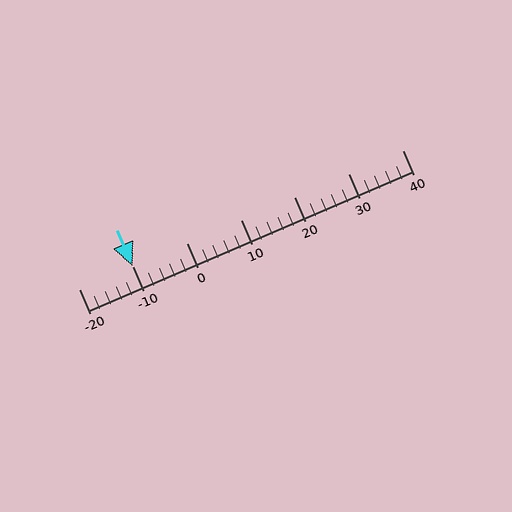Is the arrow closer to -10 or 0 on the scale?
The arrow is closer to -10.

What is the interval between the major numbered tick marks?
The major tick marks are spaced 10 units apart.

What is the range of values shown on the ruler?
The ruler shows values from -20 to 40.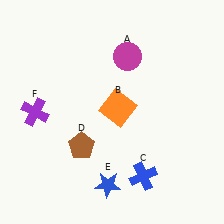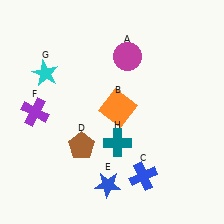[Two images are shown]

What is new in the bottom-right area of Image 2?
A teal cross (H) was added in the bottom-right area of Image 2.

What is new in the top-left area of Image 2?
A cyan star (G) was added in the top-left area of Image 2.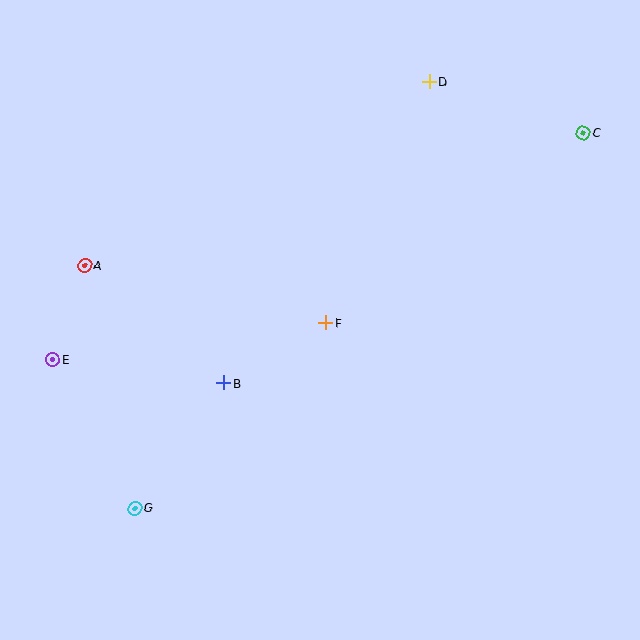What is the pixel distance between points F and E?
The distance between F and E is 275 pixels.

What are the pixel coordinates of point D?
Point D is at (429, 82).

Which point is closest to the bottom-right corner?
Point F is closest to the bottom-right corner.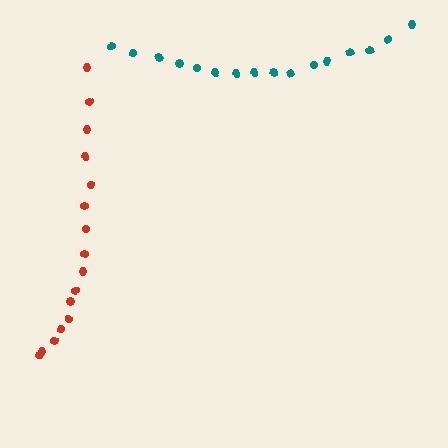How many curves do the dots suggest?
There are 2 distinct paths.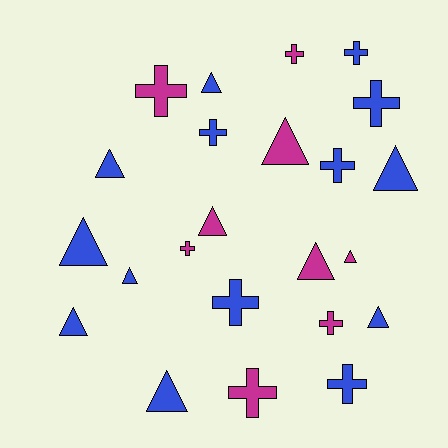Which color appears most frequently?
Blue, with 14 objects.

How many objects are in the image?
There are 23 objects.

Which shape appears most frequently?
Triangle, with 12 objects.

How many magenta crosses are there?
There are 5 magenta crosses.